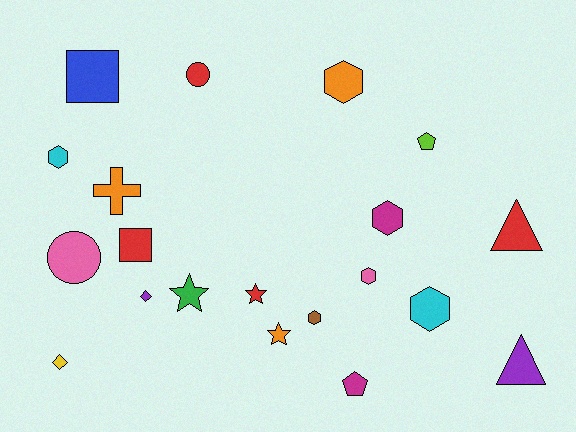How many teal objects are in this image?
There are no teal objects.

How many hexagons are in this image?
There are 6 hexagons.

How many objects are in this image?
There are 20 objects.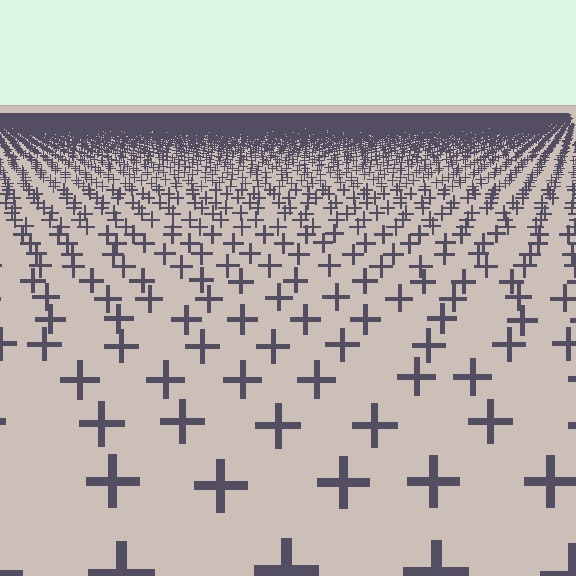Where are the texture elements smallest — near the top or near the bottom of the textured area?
Near the top.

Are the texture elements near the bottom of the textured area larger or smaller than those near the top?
Larger. Near the bottom, elements are closer to the viewer and appear at a bigger on-screen size.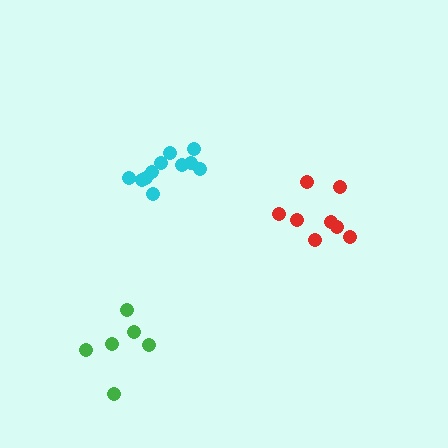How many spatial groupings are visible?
There are 3 spatial groupings.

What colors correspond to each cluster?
The clusters are colored: cyan, red, green.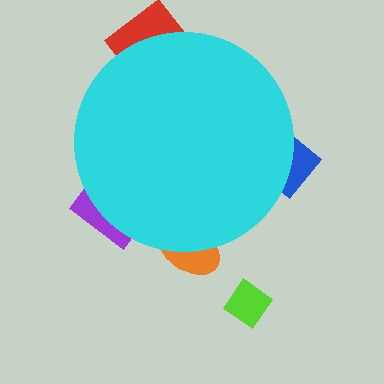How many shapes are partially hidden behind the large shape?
5 shapes are partially hidden.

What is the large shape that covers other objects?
A cyan circle.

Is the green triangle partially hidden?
Yes, the green triangle is partially hidden behind the cyan circle.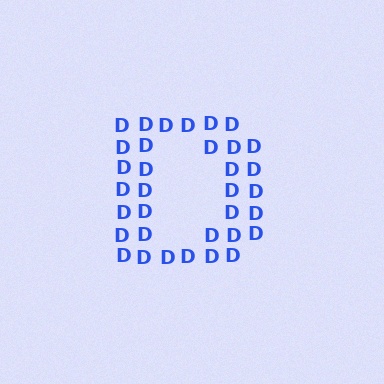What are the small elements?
The small elements are letter D's.